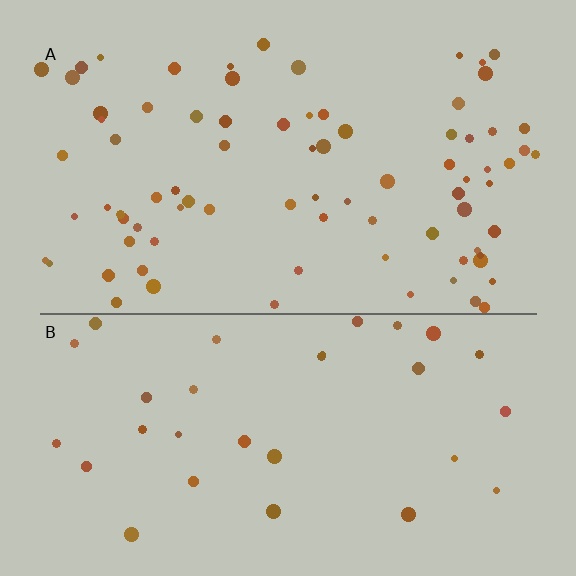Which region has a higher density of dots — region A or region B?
A (the top).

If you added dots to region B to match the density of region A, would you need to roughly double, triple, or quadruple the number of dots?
Approximately triple.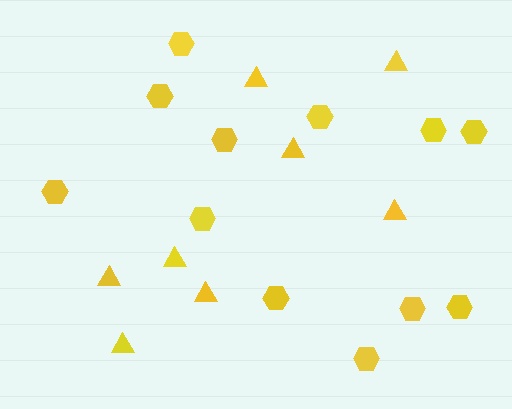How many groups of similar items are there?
There are 2 groups: one group of hexagons (12) and one group of triangles (8).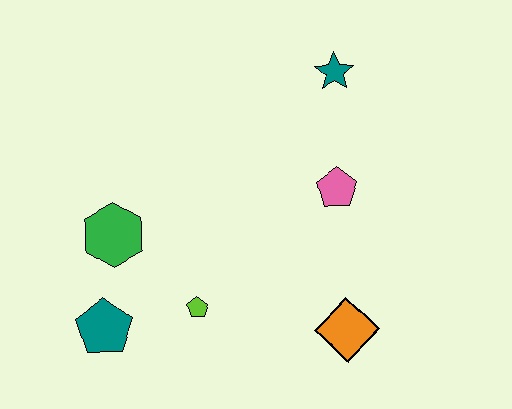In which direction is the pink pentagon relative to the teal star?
The pink pentagon is below the teal star.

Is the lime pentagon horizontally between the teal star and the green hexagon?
Yes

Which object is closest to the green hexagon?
The teal pentagon is closest to the green hexagon.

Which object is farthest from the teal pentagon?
The teal star is farthest from the teal pentagon.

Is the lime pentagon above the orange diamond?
Yes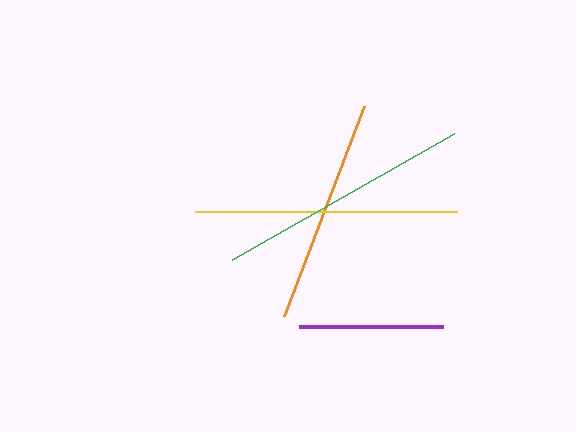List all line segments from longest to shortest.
From longest to shortest: yellow, green, orange, purple.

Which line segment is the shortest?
The purple line is the shortest at approximately 144 pixels.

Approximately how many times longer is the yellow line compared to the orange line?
The yellow line is approximately 1.2 times the length of the orange line.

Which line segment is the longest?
The yellow line is the longest at approximately 262 pixels.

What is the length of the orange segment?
The orange segment is approximately 224 pixels long.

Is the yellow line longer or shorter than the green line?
The yellow line is longer than the green line.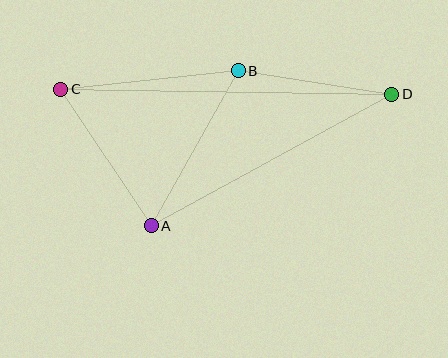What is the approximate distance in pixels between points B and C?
The distance between B and C is approximately 179 pixels.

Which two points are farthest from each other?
Points C and D are farthest from each other.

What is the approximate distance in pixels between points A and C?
The distance between A and C is approximately 164 pixels.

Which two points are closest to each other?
Points B and D are closest to each other.